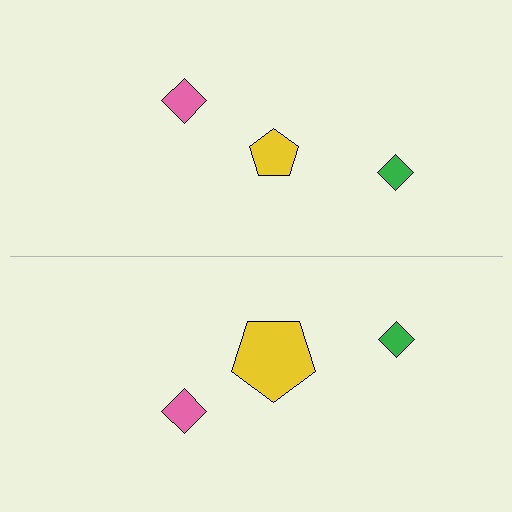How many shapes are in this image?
There are 6 shapes in this image.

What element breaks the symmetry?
The yellow pentagon on the bottom side has a different size than its mirror counterpart.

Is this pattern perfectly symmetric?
No, the pattern is not perfectly symmetric. The yellow pentagon on the bottom side has a different size than its mirror counterpart.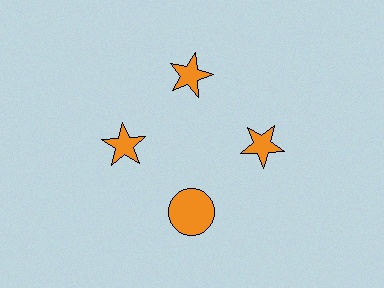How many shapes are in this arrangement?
There are 4 shapes arranged in a ring pattern.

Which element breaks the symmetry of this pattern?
The orange circle at roughly the 6 o'clock position breaks the symmetry. All other shapes are orange stars.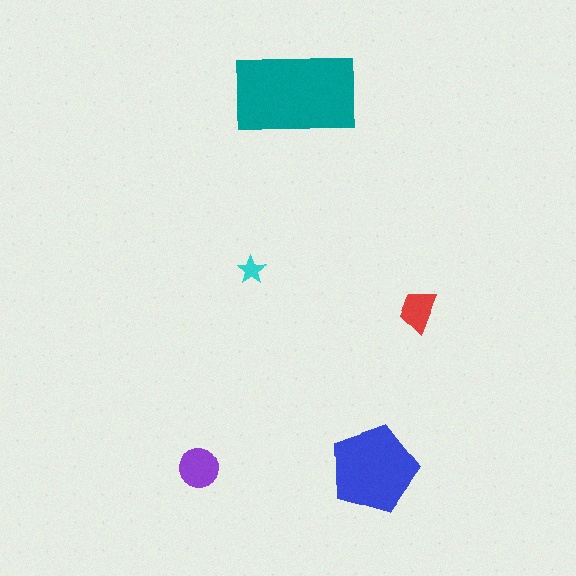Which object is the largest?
The teal rectangle.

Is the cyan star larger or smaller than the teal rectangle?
Smaller.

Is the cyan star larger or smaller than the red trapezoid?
Smaller.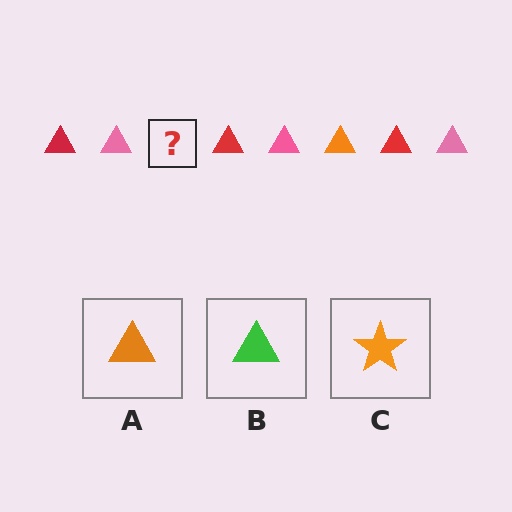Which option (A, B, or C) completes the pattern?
A.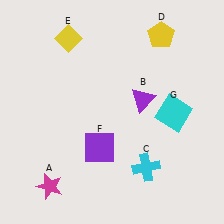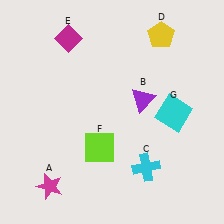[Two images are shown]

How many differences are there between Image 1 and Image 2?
There are 2 differences between the two images.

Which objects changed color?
E changed from yellow to magenta. F changed from purple to lime.